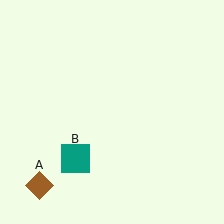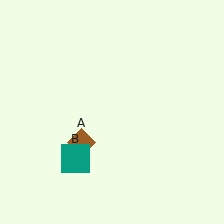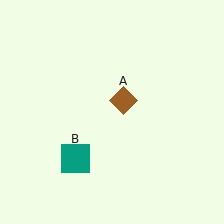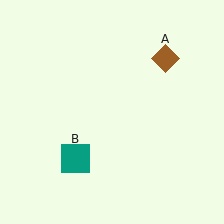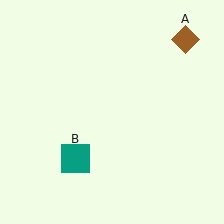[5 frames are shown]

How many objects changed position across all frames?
1 object changed position: brown diamond (object A).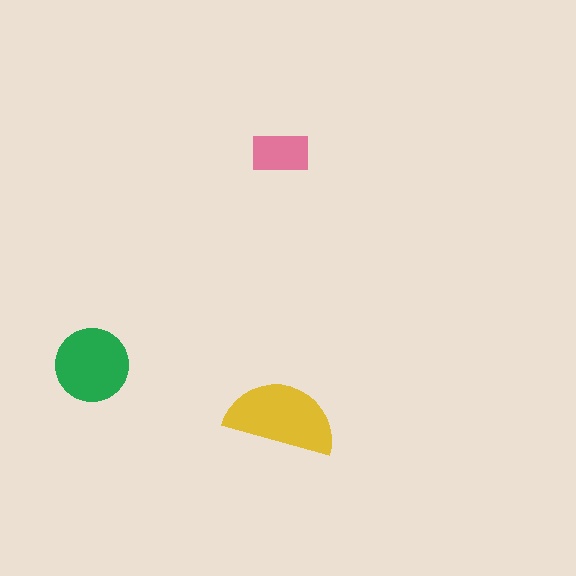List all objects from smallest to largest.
The pink rectangle, the green circle, the yellow semicircle.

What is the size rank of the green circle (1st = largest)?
2nd.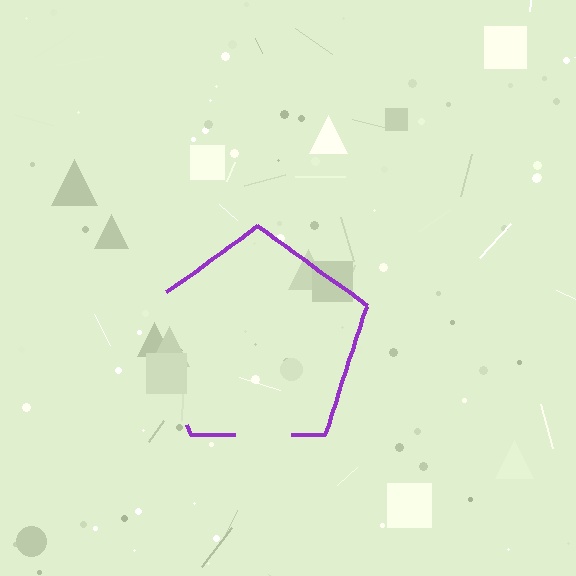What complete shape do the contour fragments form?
The contour fragments form a pentagon.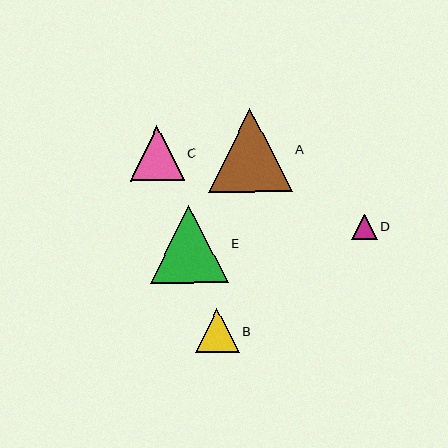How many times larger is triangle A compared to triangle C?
Triangle A is approximately 1.5 times the size of triangle C.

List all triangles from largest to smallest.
From largest to smallest: A, E, C, B, D.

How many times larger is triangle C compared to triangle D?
Triangle C is approximately 2.2 times the size of triangle D.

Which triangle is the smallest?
Triangle D is the smallest with a size of approximately 25 pixels.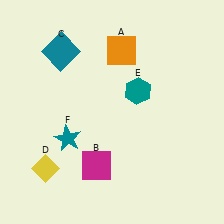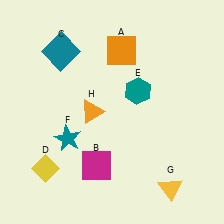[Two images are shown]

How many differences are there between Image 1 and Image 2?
There are 2 differences between the two images.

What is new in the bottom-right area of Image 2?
A yellow triangle (G) was added in the bottom-right area of Image 2.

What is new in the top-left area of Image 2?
An orange triangle (H) was added in the top-left area of Image 2.